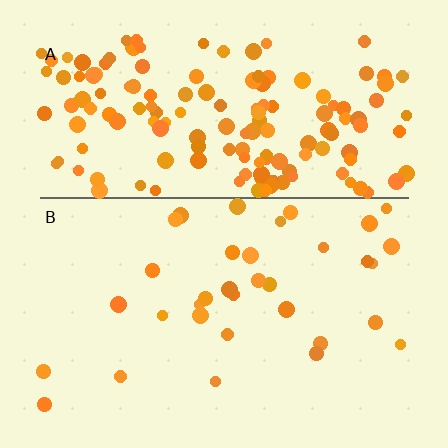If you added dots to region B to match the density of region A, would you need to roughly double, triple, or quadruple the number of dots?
Approximately quadruple.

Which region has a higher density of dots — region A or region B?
A (the top).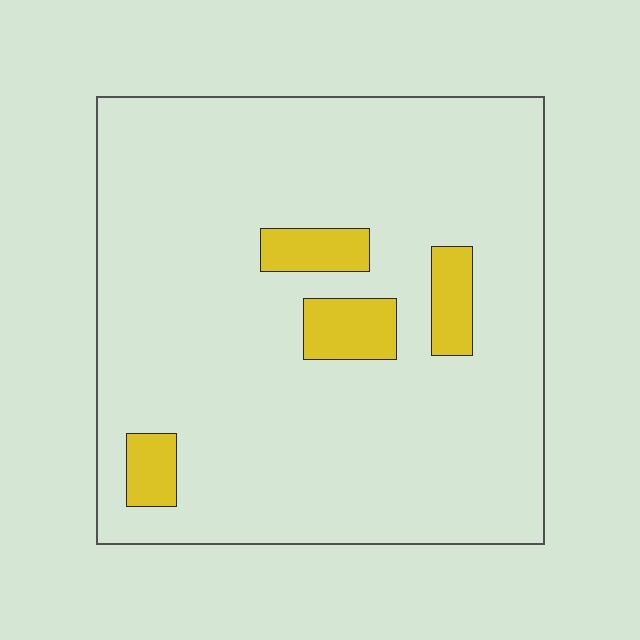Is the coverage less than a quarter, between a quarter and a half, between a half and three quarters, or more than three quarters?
Less than a quarter.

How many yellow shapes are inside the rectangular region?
4.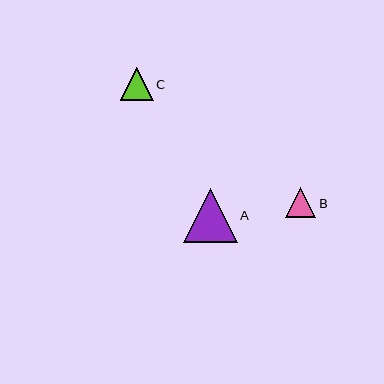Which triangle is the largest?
Triangle A is the largest with a size of approximately 54 pixels.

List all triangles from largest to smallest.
From largest to smallest: A, C, B.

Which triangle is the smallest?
Triangle B is the smallest with a size of approximately 31 pixels.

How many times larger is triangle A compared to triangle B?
Triangle A is approximately 1.8 times the size of triangle B.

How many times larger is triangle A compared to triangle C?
Triangle A is approximately 1.7 times the size of triangle C.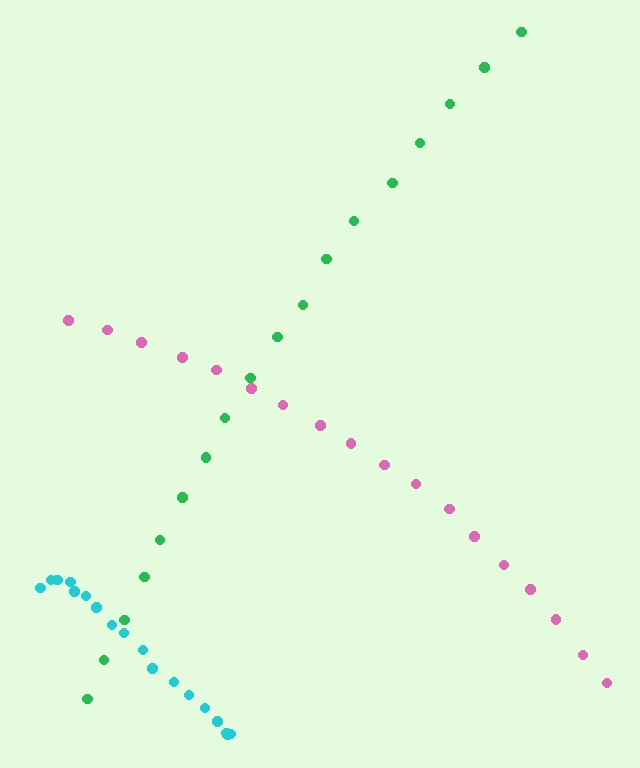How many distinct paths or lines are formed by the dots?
There are 3 distinct paths.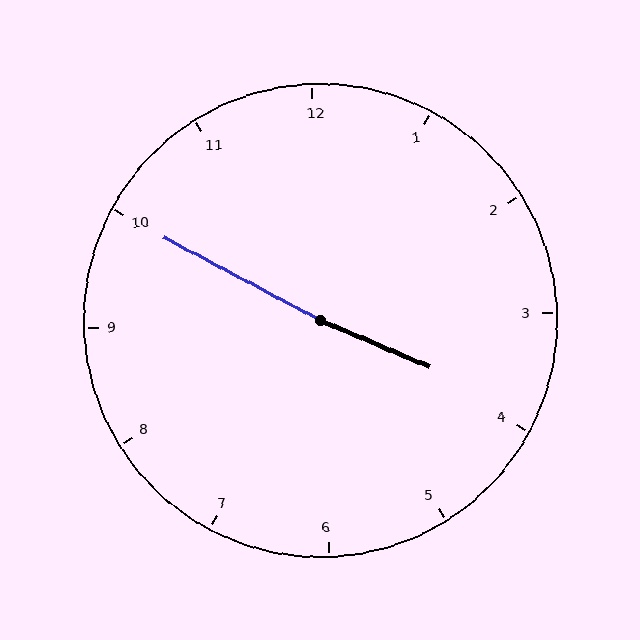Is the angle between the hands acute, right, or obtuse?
It is obtuse.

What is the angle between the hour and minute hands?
Approximately 175 degrees.